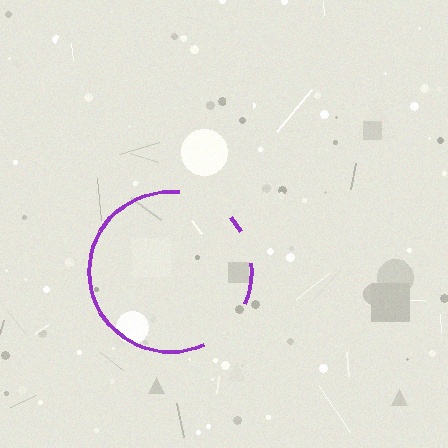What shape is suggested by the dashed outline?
The dashed outline suggests a circle.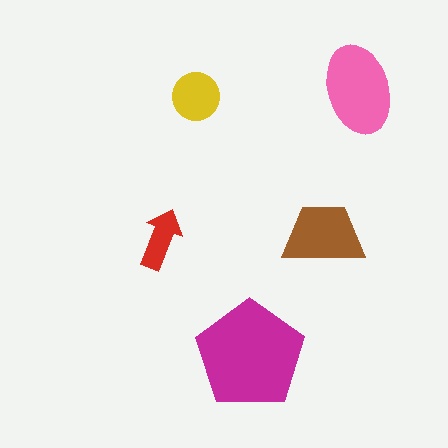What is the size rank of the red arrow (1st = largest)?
5th.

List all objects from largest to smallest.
The magenta pentagon, the pink ellipse, the brown trapezoid, the yellow circle, the red arrow.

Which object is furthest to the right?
The pink ellipse is rightmost.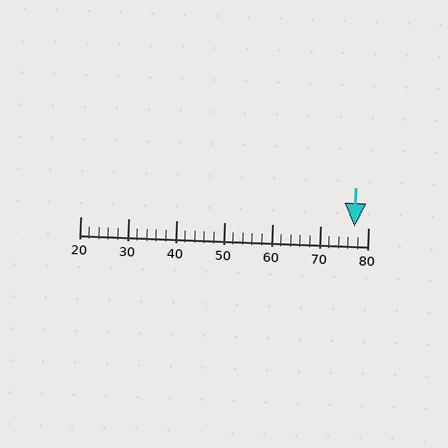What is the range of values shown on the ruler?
The ruler shows values from 20 to 80.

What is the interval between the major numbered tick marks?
The major tick marks are spaced 10 units apart.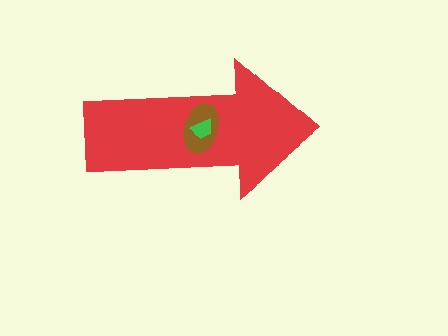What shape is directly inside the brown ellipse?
The green trapezoid.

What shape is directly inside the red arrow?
The brown ellipse.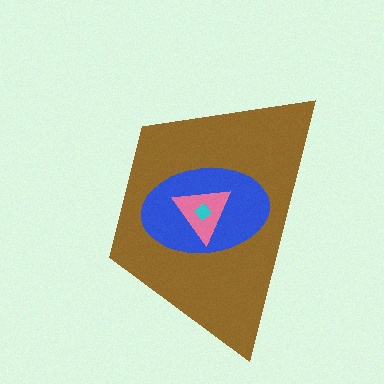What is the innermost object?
The cyan diamond.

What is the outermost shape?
The brown trapezoid.